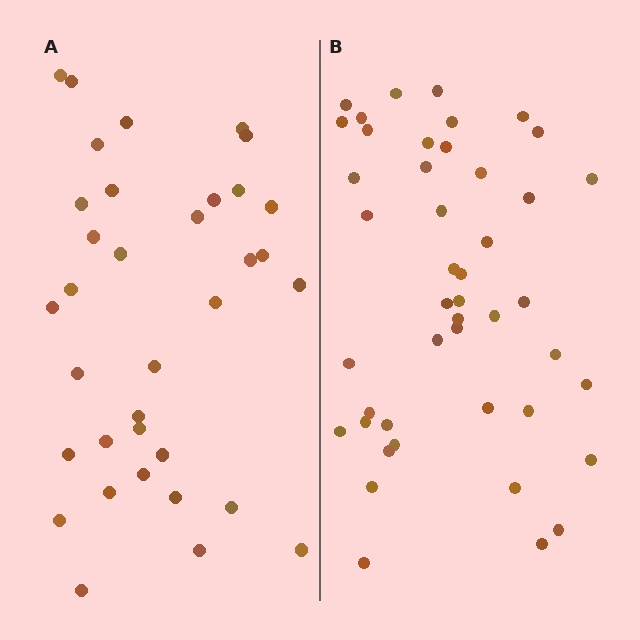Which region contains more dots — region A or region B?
Region B (the right region) has more dots.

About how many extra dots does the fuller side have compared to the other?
Region B has roughly 10 or so more dots than region A.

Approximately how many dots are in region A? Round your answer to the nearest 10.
About 40 dots. (The exact count is 35, which rounds to 40.)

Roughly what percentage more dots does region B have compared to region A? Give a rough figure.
About 30% more.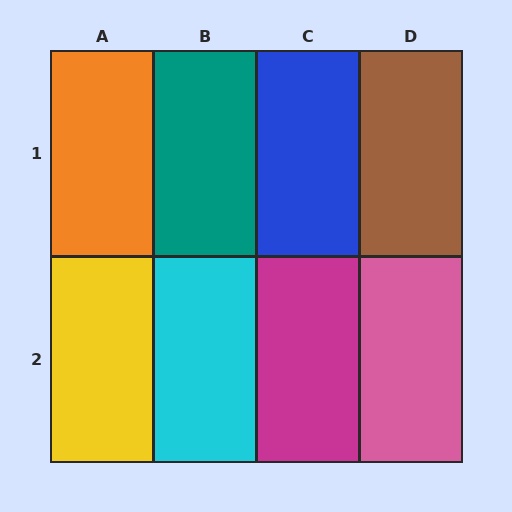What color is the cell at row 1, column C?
Blue.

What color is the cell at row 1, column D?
Brown.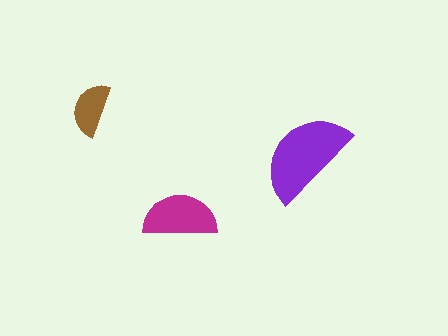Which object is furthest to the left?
The brown semicircle is leftmost.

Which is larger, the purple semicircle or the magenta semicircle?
The purple one.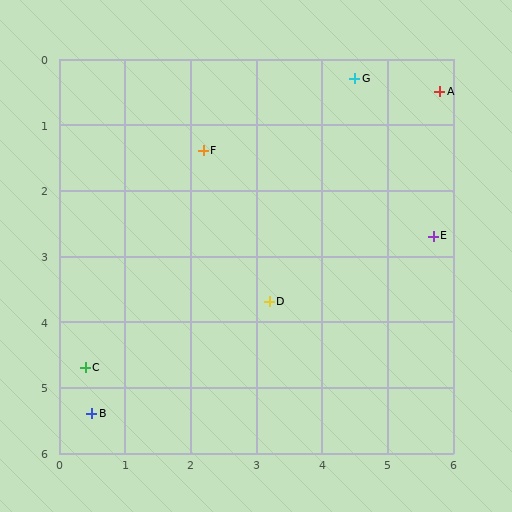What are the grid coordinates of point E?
Point E is at approximately (5.7, 2.7).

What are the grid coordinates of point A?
Point A is at approximately (5.8, 0.5).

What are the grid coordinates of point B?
Point B is at approximately (0.5, 5.4).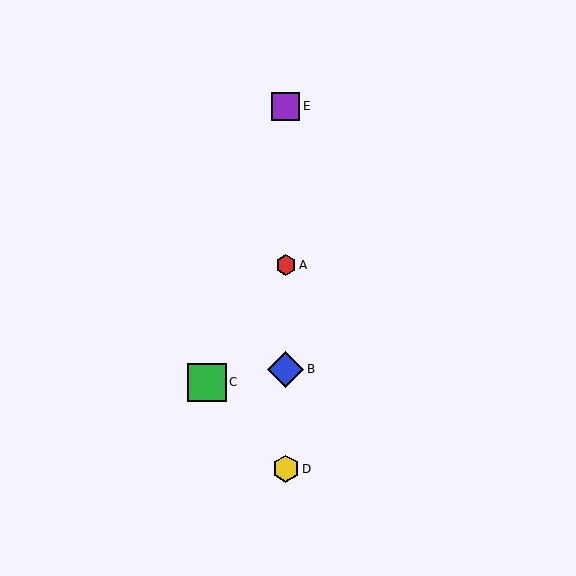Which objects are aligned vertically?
Objects A, B, D, E are aligned vertically.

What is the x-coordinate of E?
Object E is at x≈286.